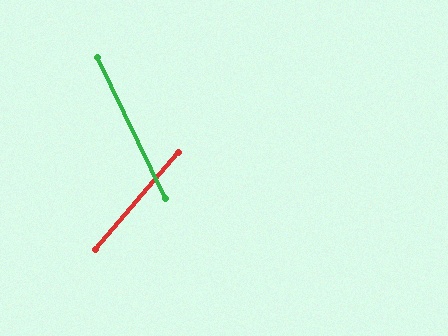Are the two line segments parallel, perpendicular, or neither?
Neither parallel nor perpendicular — they differ by about 67°.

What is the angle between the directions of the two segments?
Approximately 67 degrees.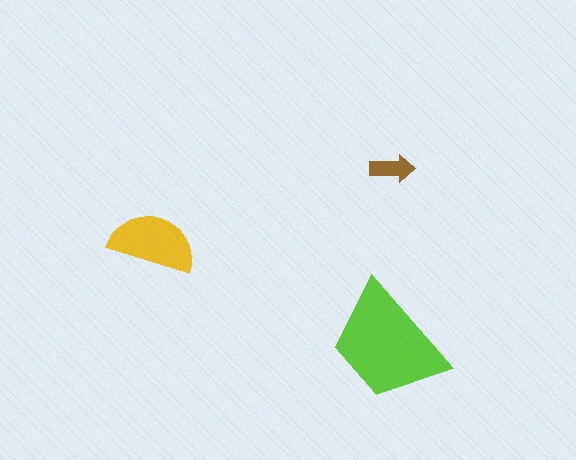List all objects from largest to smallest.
The lime trapezoid, the yellow semicircle, the brown arrow.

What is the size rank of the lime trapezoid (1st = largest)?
1st.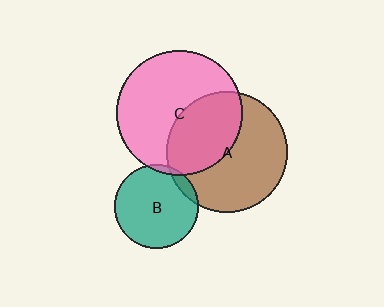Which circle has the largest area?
Circle C (pink).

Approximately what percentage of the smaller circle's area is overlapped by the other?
Approximately 40%.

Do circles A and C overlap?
Yes.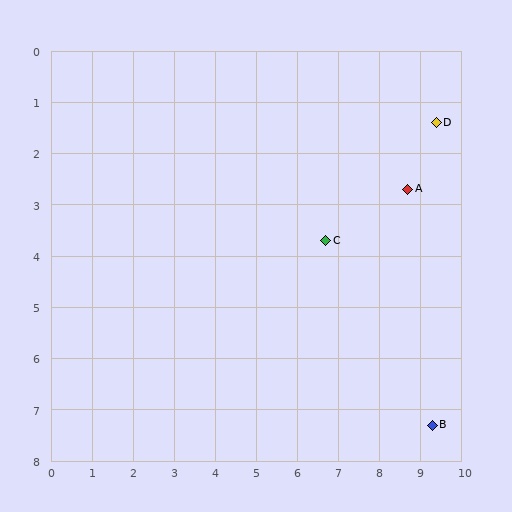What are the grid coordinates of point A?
Point A is at approximately (8.7, 2.7).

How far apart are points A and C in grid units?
Points A and C are about 2.2 grid units apart.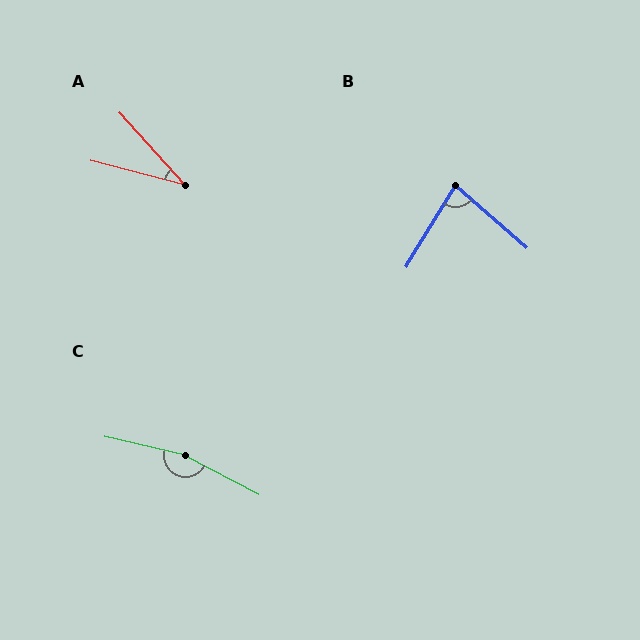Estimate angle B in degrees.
Approximately 80 degrees.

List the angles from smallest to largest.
A (34°), B (80°), C (165°).